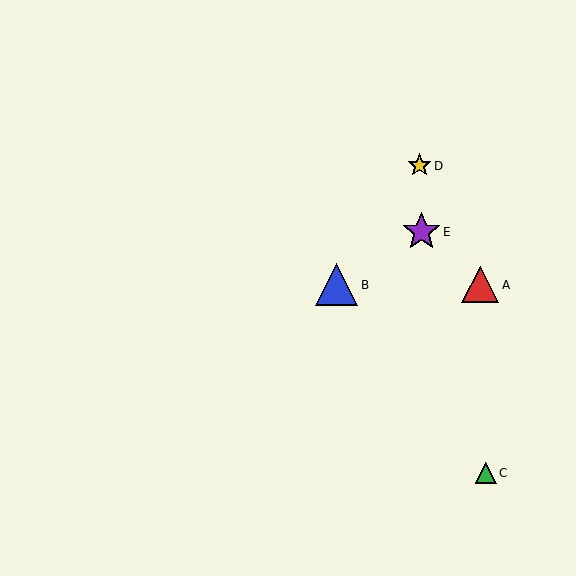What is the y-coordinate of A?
Object A is at y≈285.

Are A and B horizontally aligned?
Yes, both are at y≈285.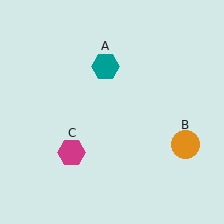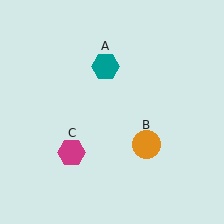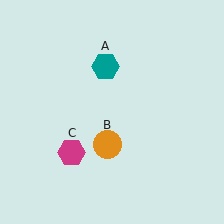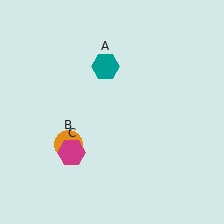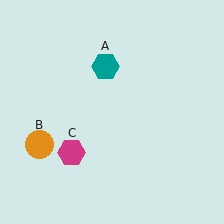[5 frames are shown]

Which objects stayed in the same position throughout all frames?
Teal hexagon (object A) and magenta hexagon (object C) remained stationary.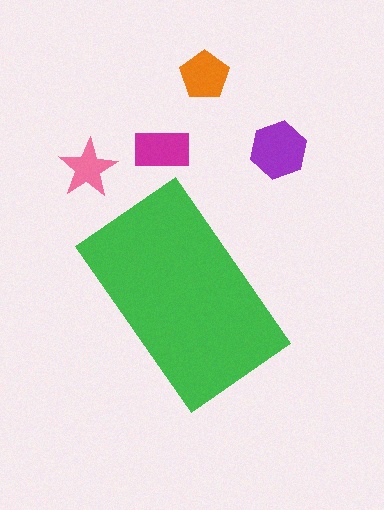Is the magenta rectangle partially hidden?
No, the magenta rectangle is fully visible.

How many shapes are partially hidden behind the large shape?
0 shapes are partially hidden.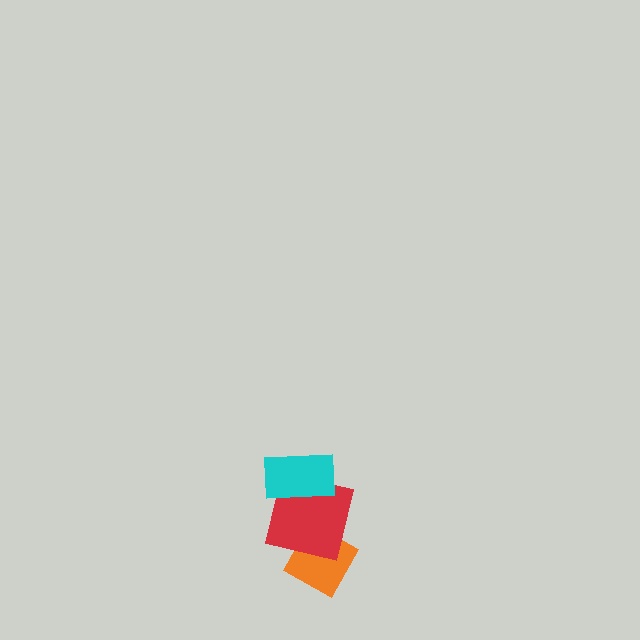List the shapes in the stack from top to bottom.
From top to bottom: the cyan rectangle, the red square, the orange diamond.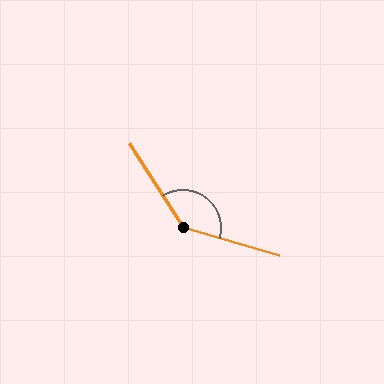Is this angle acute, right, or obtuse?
It is obtuse.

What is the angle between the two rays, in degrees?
Approximately 139 degrees.